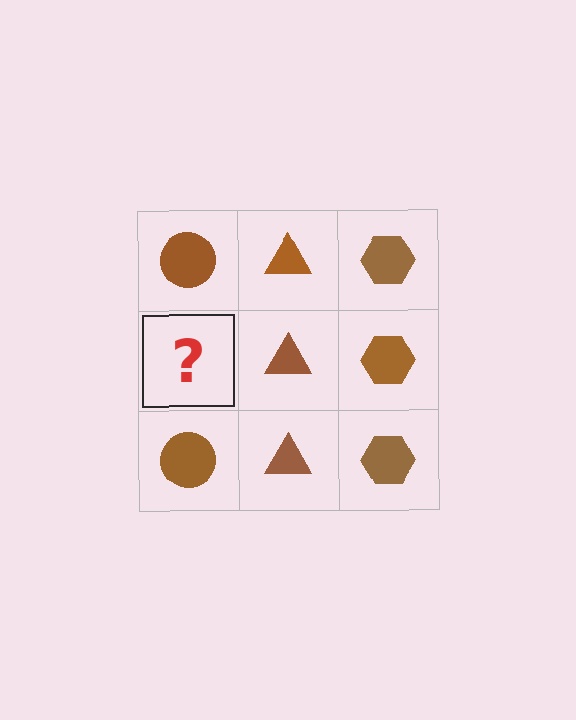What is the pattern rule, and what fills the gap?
The rule is that each column has a consistent shape. The gap should be filled with a brown circle.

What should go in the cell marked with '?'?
The missing cell should contain a brown circle.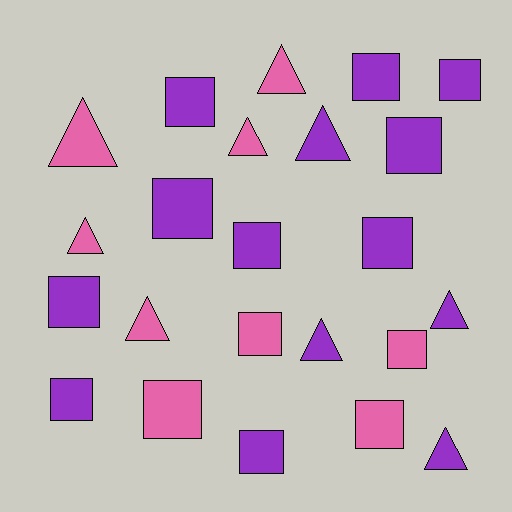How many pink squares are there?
There are 4 pink squares.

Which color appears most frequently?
Purple, with 14 objects.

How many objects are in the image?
There are 23 objects.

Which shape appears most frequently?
Square, with 14 objects.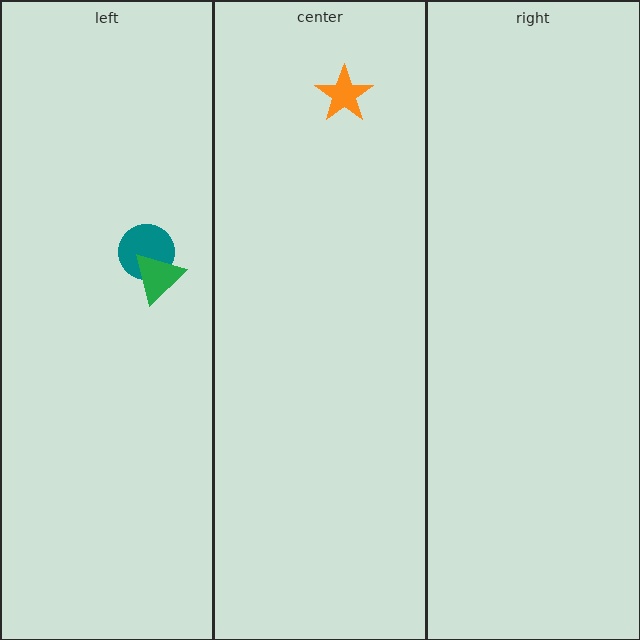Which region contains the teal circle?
The left region.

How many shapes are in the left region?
2.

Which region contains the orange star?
The center region.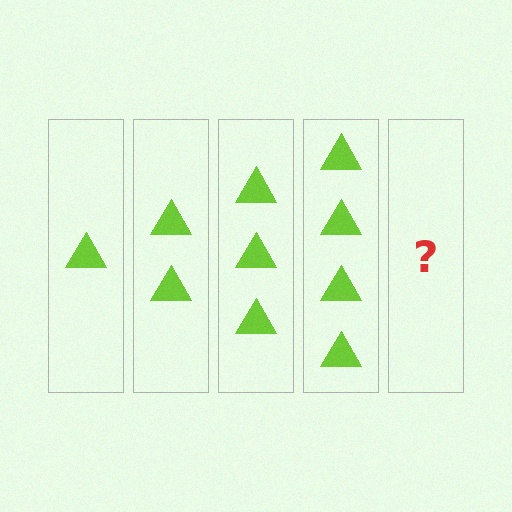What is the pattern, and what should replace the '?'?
The pattern is that each step adds one more triangle. The '?' should be 5 triangles.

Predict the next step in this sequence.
The next step is 5 triangles.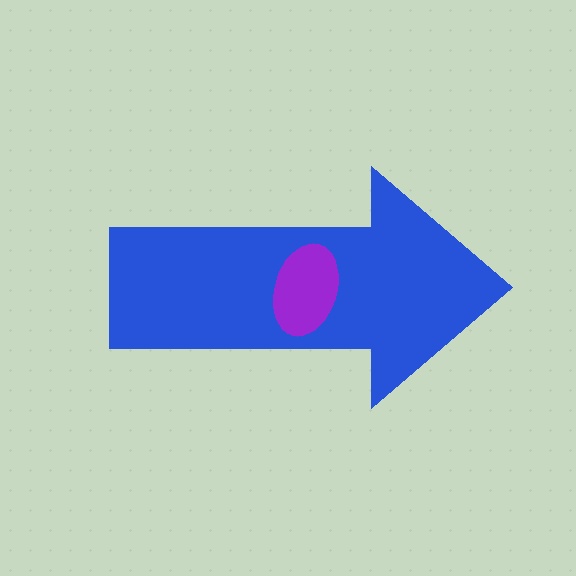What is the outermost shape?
The blue arrow.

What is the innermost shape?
The purple ellipse.